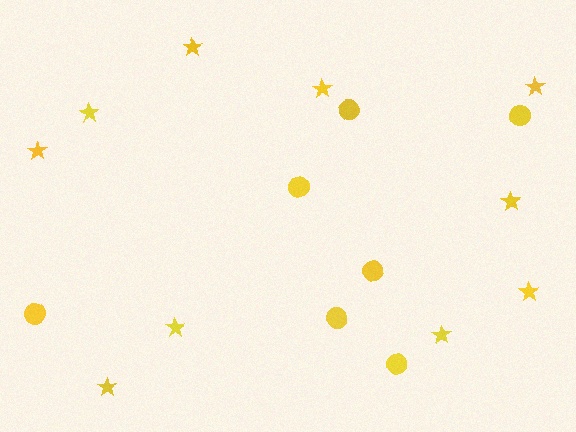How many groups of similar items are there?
There are 2 groups: one group of circles (7) and one group of stars (10).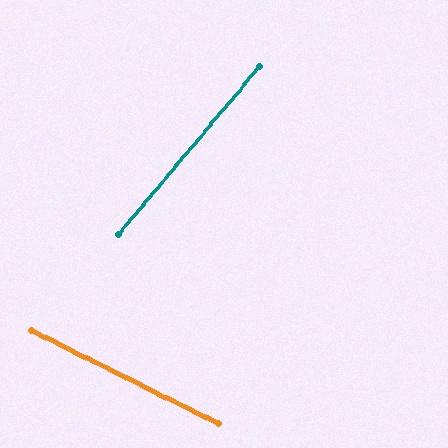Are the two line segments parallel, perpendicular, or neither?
Neither parallel nor perpendicular — they differ by about 76°.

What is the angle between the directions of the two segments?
Approximately 76 degrees.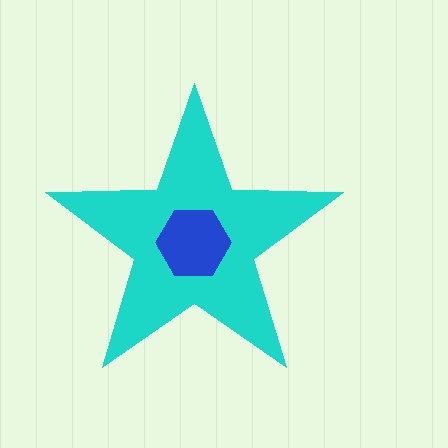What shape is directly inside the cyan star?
The blue hexagon.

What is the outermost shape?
The cyan star.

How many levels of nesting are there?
2.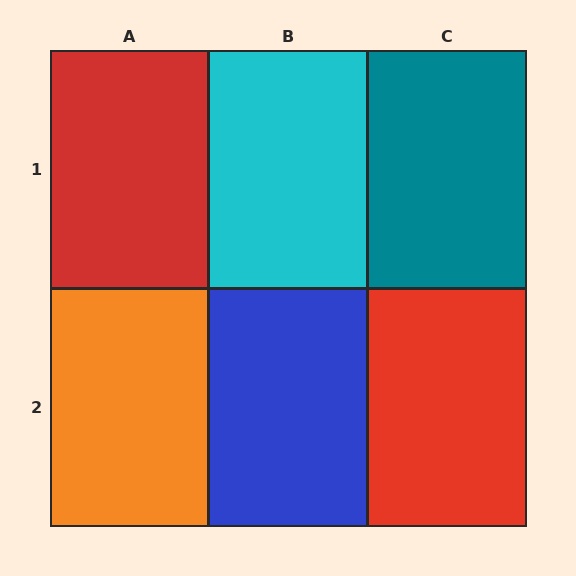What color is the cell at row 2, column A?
Orange.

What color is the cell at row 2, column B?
Blue.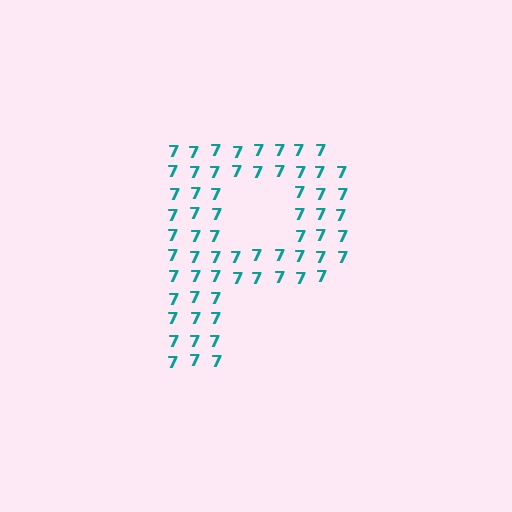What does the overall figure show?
The overall figure shows the letter P.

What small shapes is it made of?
It is made of small digit 7's.